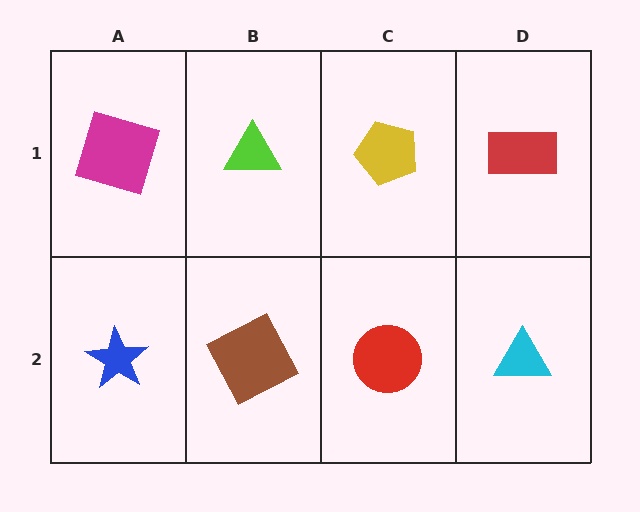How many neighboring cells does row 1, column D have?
2.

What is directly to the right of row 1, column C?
A red rectangle.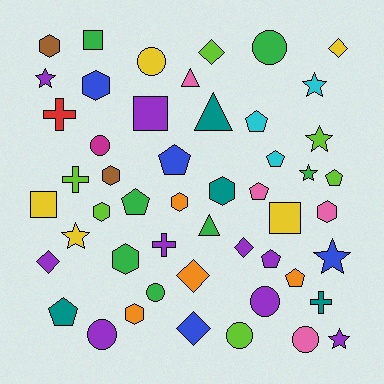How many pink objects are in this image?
There are 4 pink objects.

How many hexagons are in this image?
There are 9 hexagons.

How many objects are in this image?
There are 50 objects.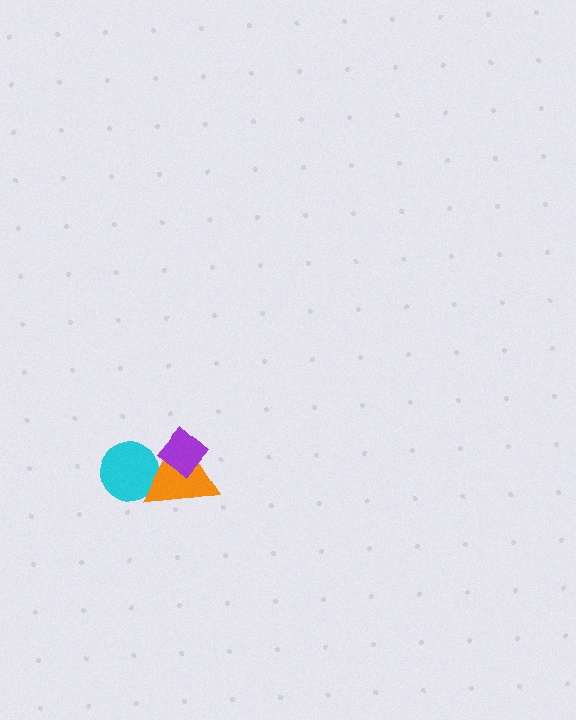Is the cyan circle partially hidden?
Yes, it is partially covered by another shape.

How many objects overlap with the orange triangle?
2 objects overlap with the orange triangle.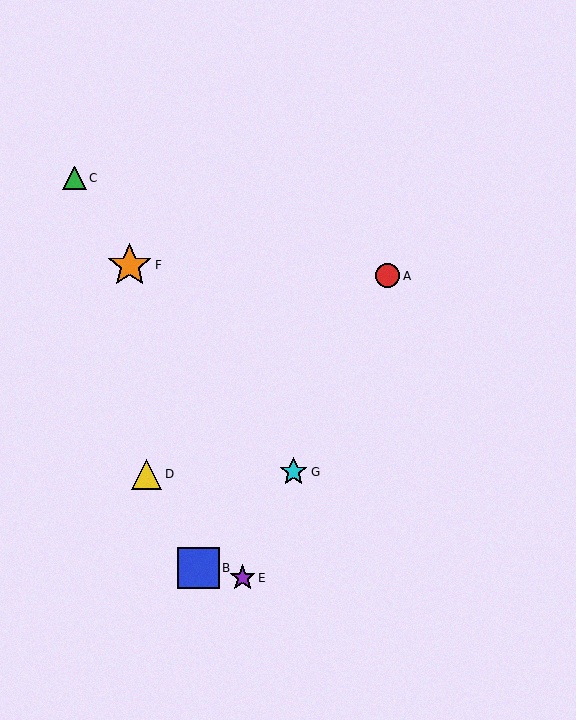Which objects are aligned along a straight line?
Objects A, E, G are aligned along a straight line.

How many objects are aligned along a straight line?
3 objects (A, E, G) are aligned along a straight line.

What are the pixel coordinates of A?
Object A is at (388, 276).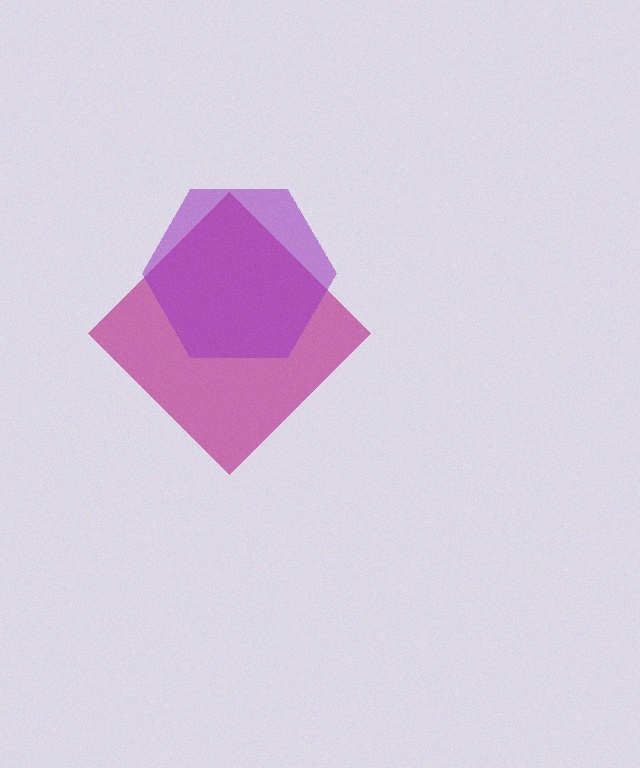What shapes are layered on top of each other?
The layered shapes are: a magenta diamond, a purple hexagon.